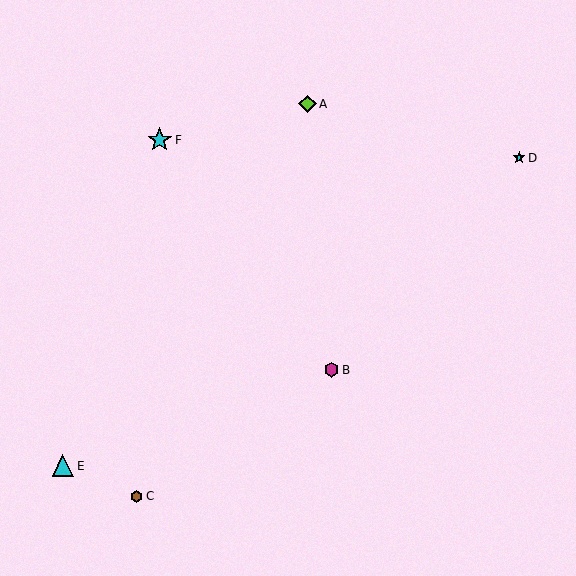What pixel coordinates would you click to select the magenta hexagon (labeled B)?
Click at (331, 370) to select the magenta hexagon B.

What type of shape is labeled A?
Shape A is a lime diamond.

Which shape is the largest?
The cyan star (labeled F) is the largest.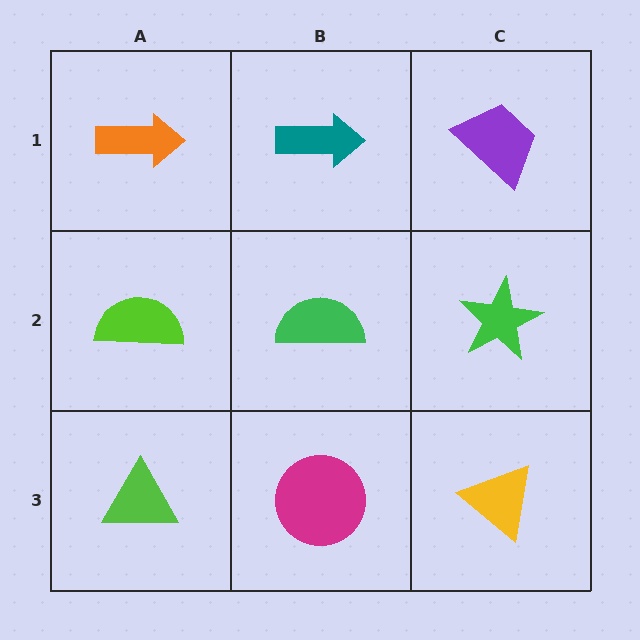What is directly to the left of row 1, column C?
A teal arrow.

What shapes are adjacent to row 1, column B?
A green semicircle (row 2, column B), an orange arrow (row 1, column A), a purple trapezoid (row 1, column C).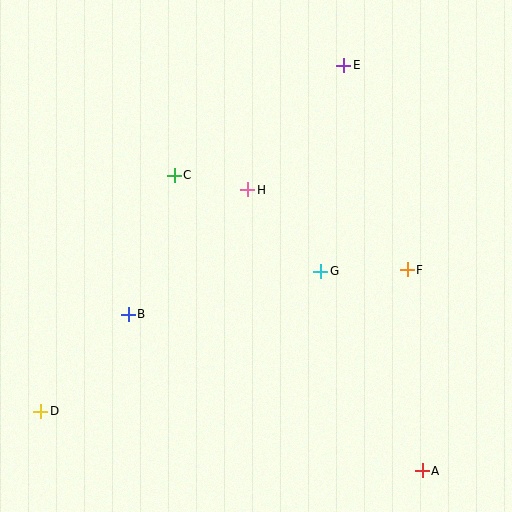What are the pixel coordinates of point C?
Point C is at (174, 175).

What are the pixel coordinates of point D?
Point D is at (41, 411).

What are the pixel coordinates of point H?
Point H is at (248, 190).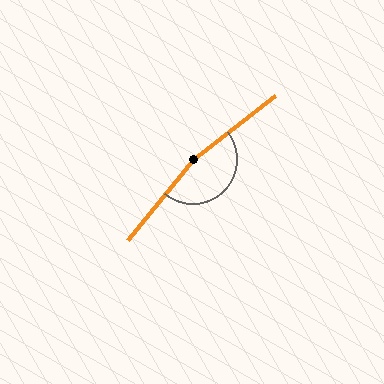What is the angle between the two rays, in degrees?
Approximately 167 degrees.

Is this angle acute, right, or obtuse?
It is obtuse.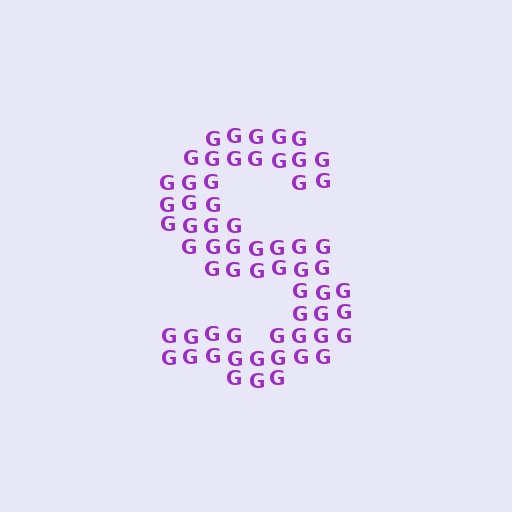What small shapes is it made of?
It is made of small letter G's.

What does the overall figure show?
The overall figure shows the letter S.